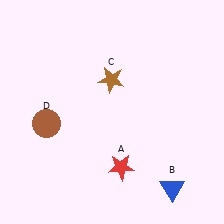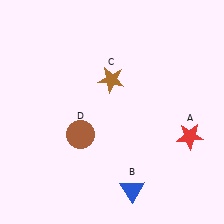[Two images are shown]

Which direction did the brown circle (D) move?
The brown circle (D) moved right.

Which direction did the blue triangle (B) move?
The blue triangle (B) moved left.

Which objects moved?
The objects that moved are: the red star (A), the blue triangle (B), the brown circle (D).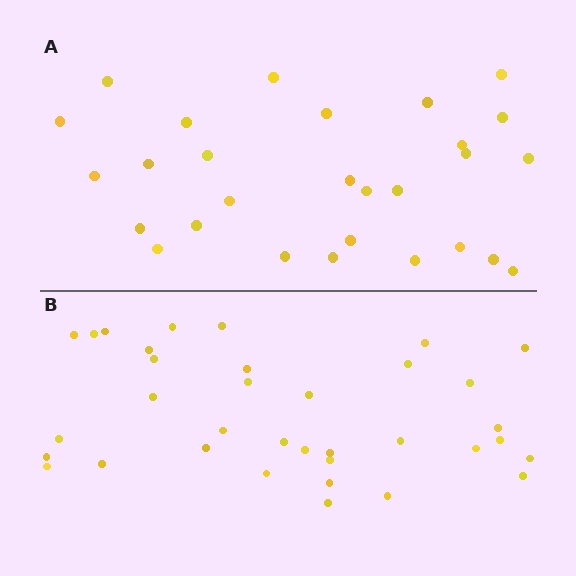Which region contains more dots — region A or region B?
Region B (the bottom region) has more dots.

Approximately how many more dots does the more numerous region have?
Region B has roughly 8 or so more dots than region A.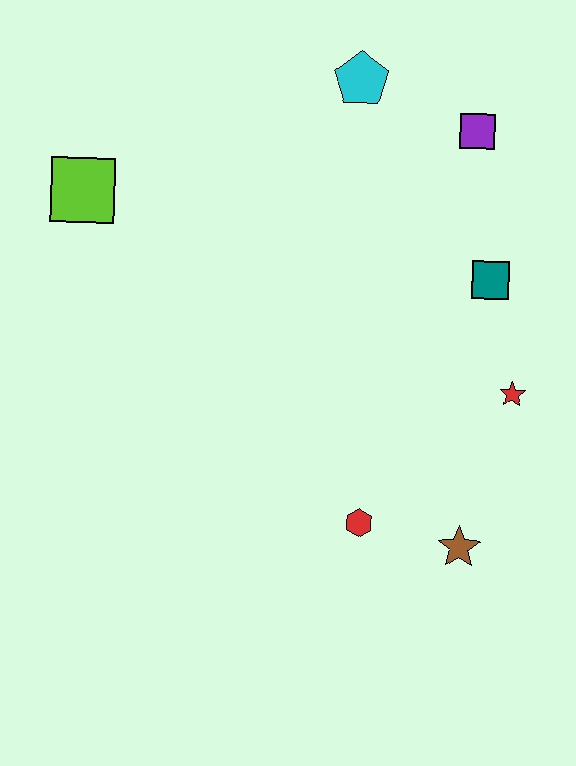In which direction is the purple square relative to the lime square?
The purple square is to the right of the lime square.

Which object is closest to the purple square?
The cyan pentagon is closest to the purple square.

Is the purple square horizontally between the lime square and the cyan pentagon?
No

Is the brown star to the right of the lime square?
Yes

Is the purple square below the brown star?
No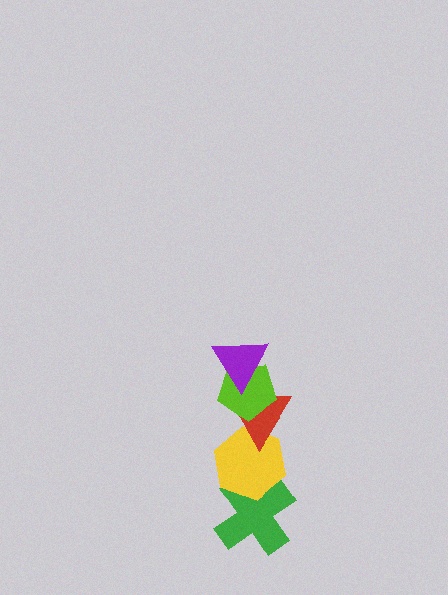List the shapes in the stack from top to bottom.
From top to bottom: the purple triangle, the lime pentagon, the red triangle, the yellow hexagon, the green cross.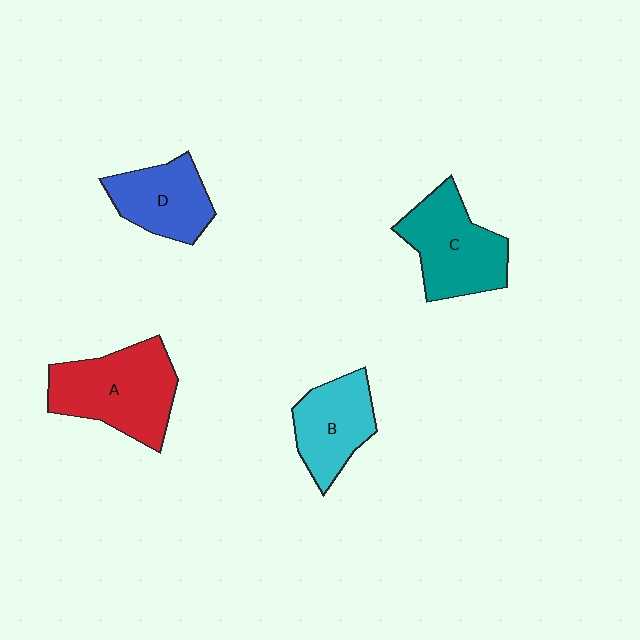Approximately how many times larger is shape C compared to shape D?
Approximately 1.3 times.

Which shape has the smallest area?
Shape D (blue).